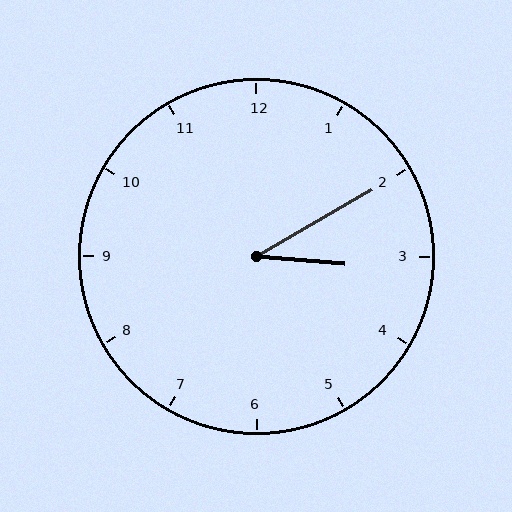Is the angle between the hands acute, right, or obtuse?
It is acute.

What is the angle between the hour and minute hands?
Approximately 35 degrees.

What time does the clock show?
3:10.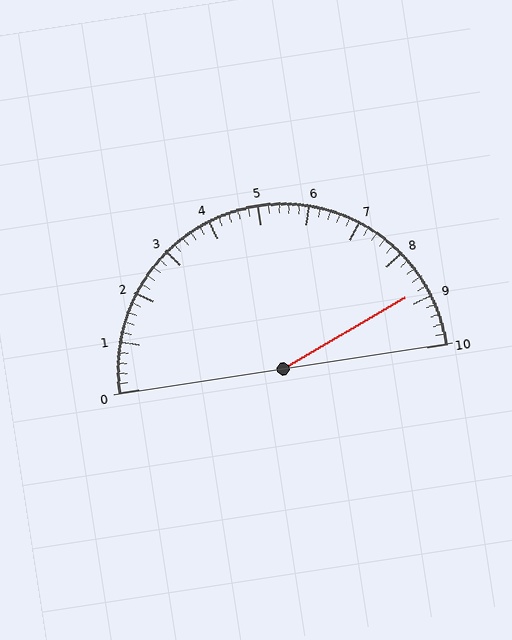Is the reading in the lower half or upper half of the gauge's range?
The reading is in the upper half of the range (0 to 10).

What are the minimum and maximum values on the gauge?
The gauge ranges from 0 to 10.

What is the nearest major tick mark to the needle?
The nearest major tick mark is 9.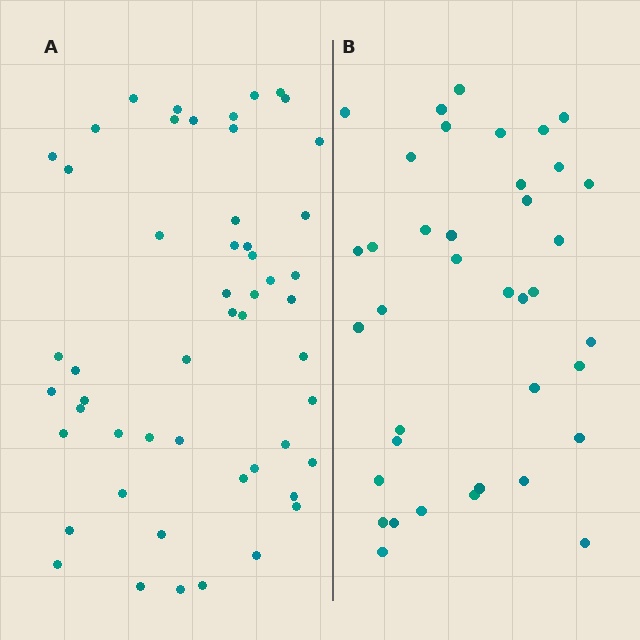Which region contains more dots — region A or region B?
Region A (the left region) has more dots.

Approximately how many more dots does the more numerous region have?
Region A has approximately 15 more dots than region B.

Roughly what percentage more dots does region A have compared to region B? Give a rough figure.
About 35% more.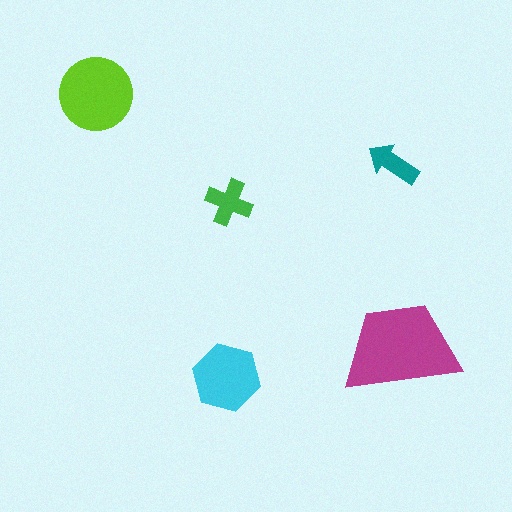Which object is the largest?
The magenta trapezoid.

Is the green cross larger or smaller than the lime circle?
Smaller.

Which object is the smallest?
The teal arrow.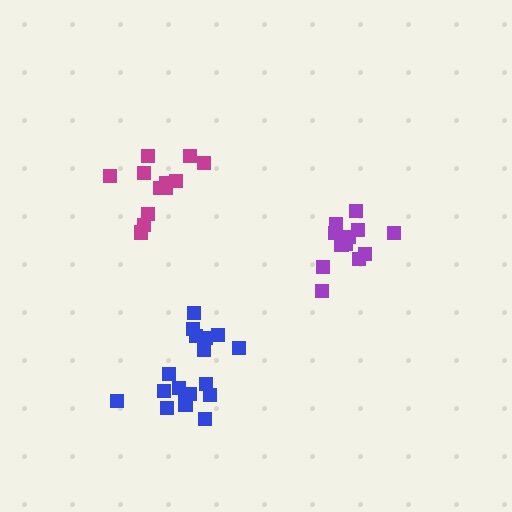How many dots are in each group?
Group 1: 12 dots, Group 2: 12 dots, Group 3: 18 dots (42 total).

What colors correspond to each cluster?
The clusters are colored: magenta, purple, blue.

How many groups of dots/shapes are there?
There are 3 groups.